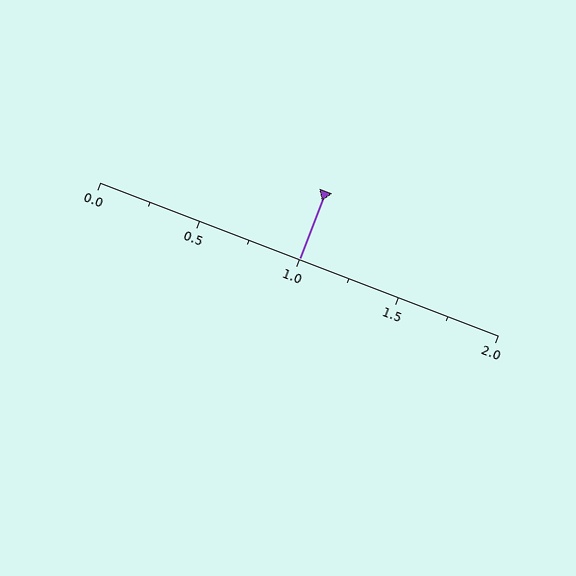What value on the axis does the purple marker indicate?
The marker indicates approximately 1.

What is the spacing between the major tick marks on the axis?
The major ticks are spaced 0.5 apart.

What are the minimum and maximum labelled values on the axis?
The axis runs from 0.0 to 2.0.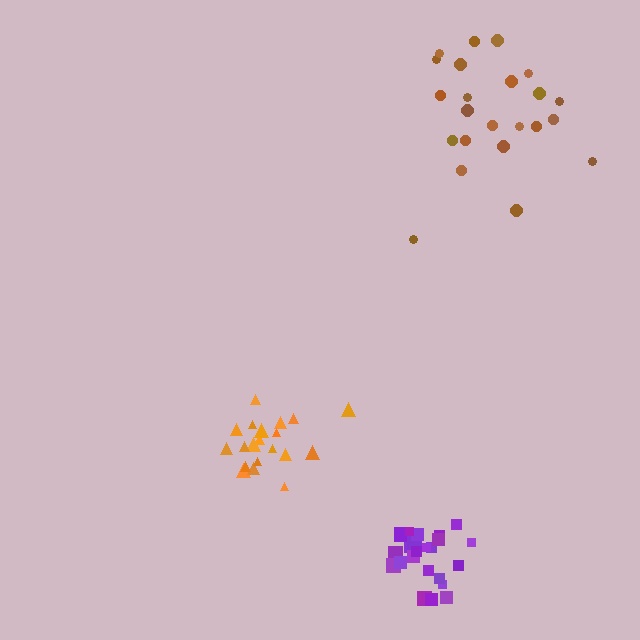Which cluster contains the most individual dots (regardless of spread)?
Purple (23).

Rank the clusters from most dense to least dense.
purple, orange, brown.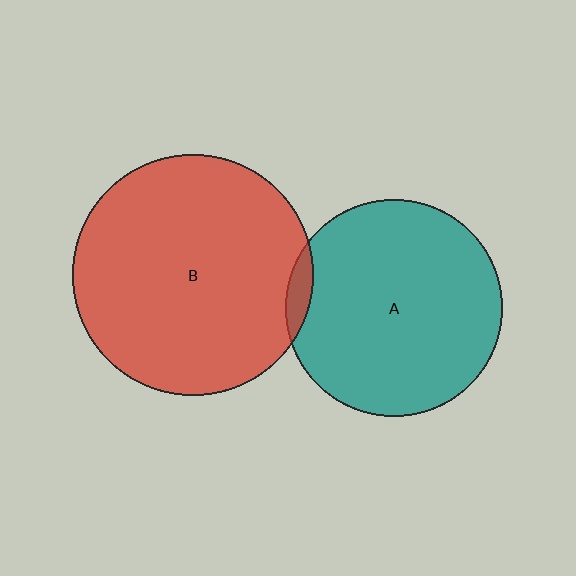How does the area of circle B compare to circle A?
Approximately 1.2 times.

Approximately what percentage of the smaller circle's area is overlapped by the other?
Approximately 5%.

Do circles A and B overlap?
Yes.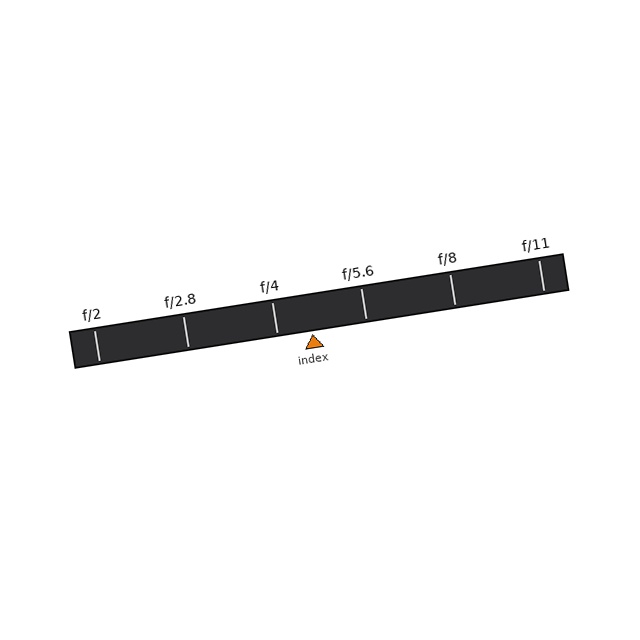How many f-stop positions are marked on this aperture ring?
There are 6 f-stop positions marked.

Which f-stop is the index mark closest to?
The index mark is closest to f/4.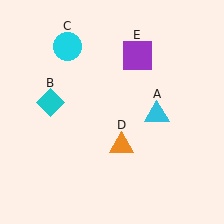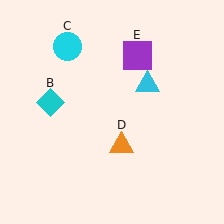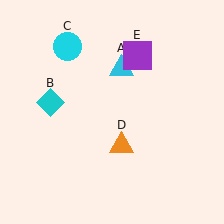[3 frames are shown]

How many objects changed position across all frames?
1 object changed position: cyan triangle (object A).